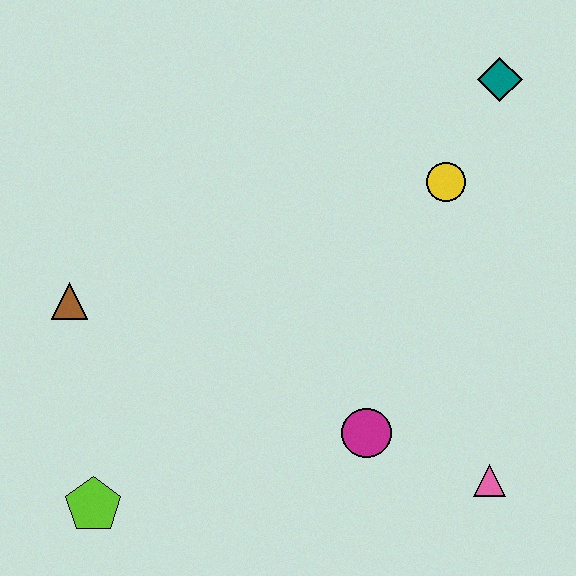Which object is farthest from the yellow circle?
The lime pentagon is farthest from the yellow circle.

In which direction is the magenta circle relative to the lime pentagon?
The magenta circle is to the right of the lime pentagon.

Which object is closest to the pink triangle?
The magenta circle is closest to the pink triangle.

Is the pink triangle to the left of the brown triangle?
No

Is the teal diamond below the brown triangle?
No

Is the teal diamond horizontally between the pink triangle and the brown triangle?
No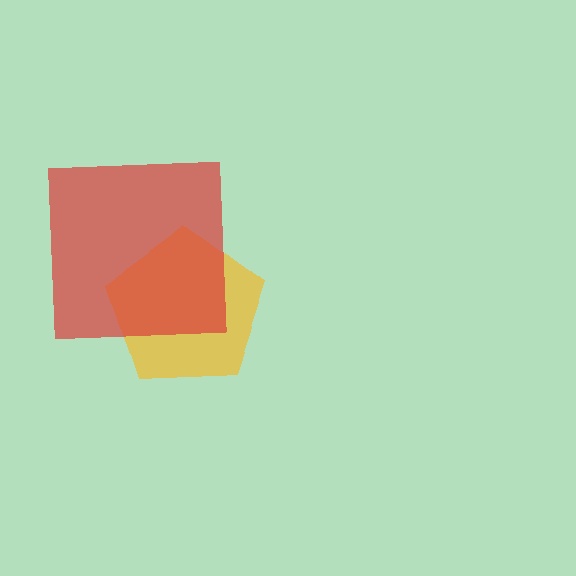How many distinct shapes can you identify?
There are 2 distinct shapes: a yellow pentagon, a red square.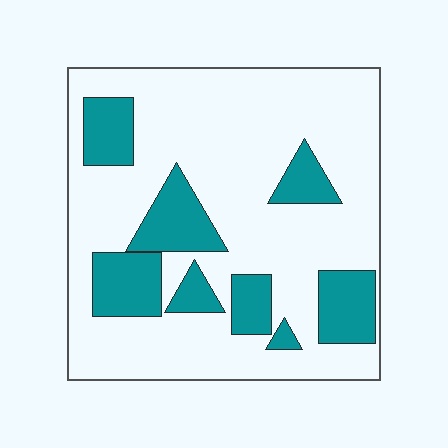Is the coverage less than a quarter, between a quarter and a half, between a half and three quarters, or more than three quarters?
Less than a quarter.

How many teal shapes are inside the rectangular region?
8.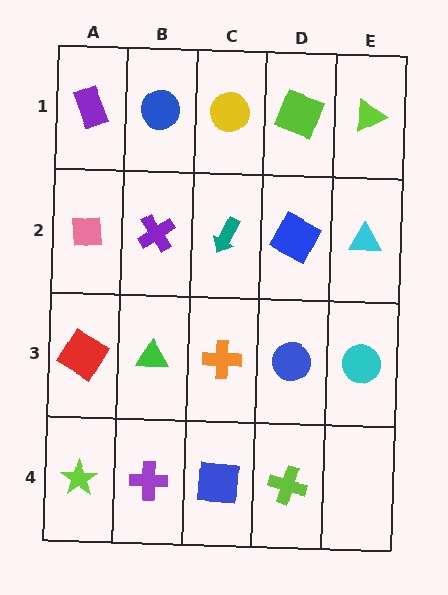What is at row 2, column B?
A purple cross.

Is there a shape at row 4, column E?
No, that cell is empty.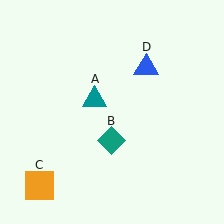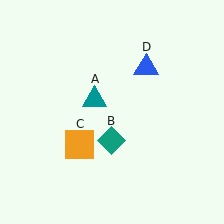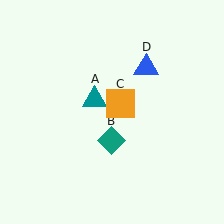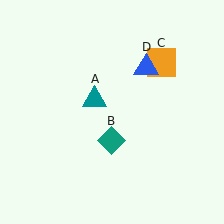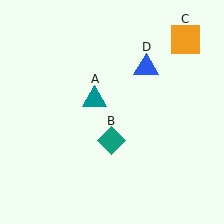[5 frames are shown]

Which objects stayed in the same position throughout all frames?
Teal triangle (object A) and teal diamond (object B) and blue triangle (object D) remained stationary.